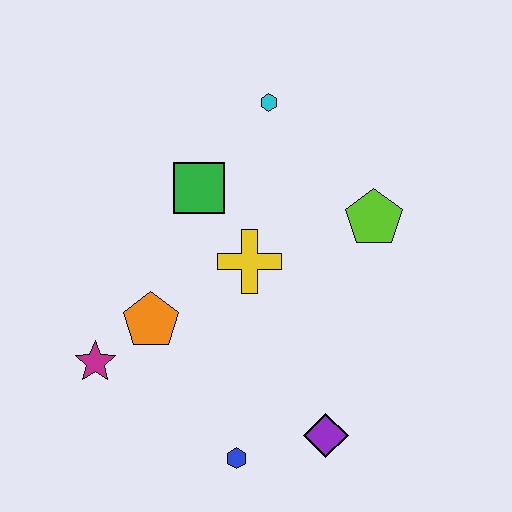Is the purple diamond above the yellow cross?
No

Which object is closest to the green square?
The yellow cross is closest to the green square.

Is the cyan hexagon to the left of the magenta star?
No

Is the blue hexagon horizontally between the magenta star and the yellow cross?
Yes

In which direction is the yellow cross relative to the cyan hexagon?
The yellow cross is below the cyan hexagon.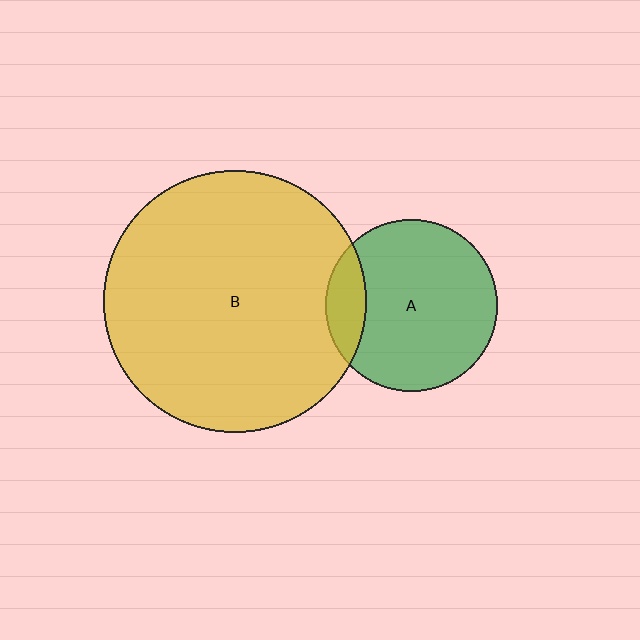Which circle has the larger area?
Circle B (yellow).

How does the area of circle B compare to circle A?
Approximately 2.3 times.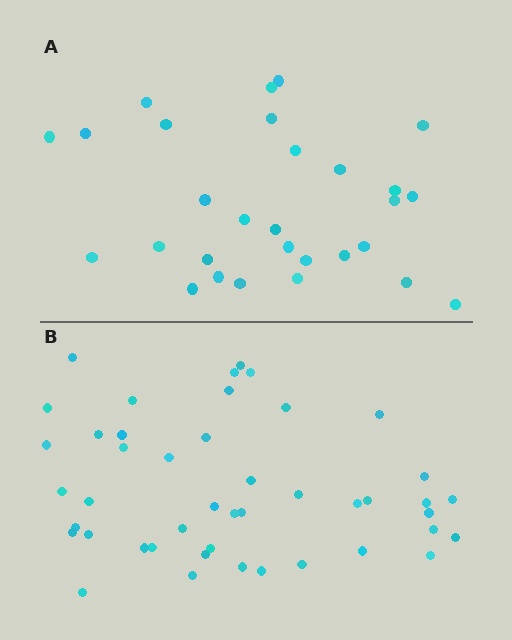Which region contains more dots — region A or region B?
Region B (the bottom region) has more dots.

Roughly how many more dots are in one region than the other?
Region B has approximately 15 more dots than region A.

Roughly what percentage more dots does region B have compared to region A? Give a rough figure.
About 55% more.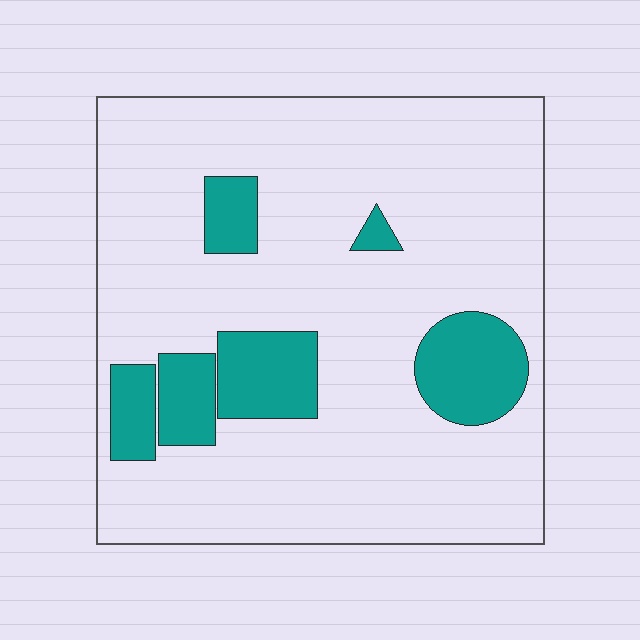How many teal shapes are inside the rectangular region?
6.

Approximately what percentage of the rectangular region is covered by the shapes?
Approximately 15%.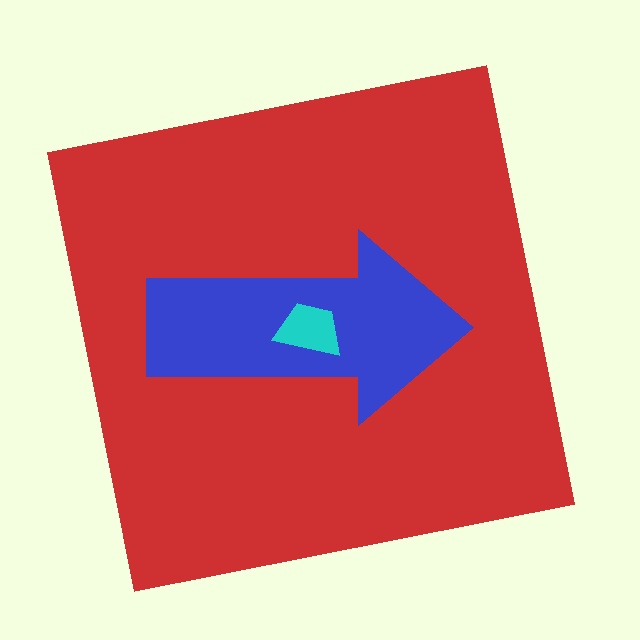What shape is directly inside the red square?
The blue arrow.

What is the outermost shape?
The red square.